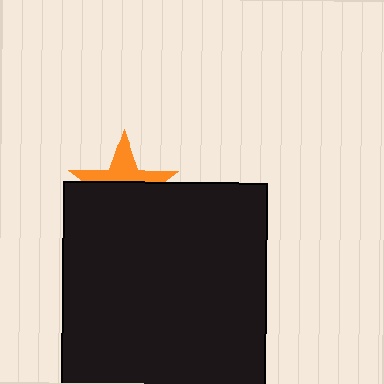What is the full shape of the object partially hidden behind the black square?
The partially hidden object is an orange star.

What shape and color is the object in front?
The object in front is a black square.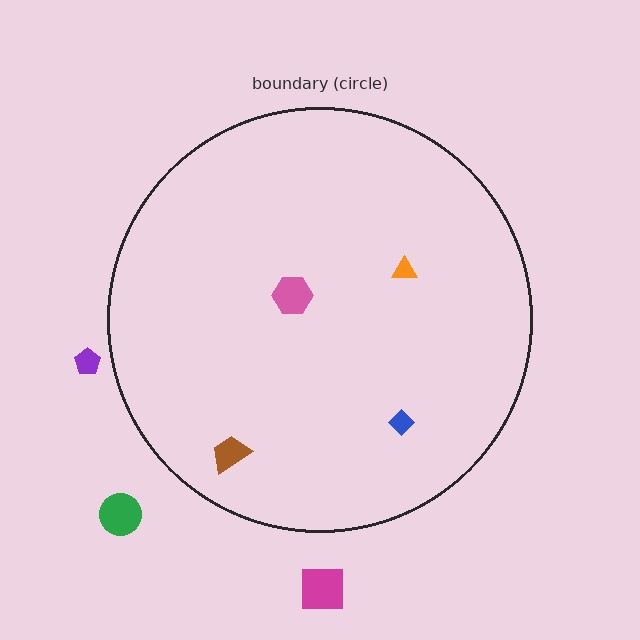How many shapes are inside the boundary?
4 inside, 3 outside.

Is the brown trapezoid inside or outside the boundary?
Inside.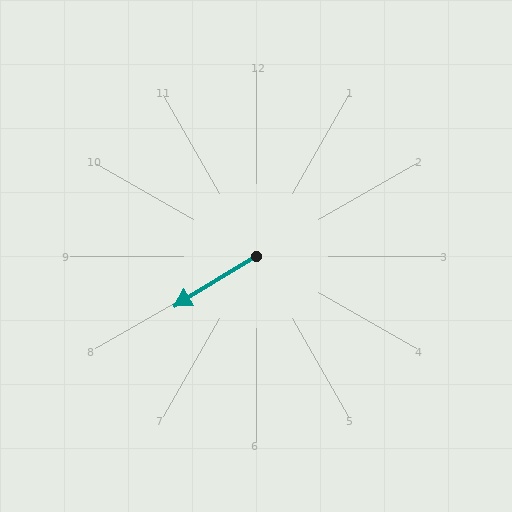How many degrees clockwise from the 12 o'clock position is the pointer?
Approximately 239 degrees.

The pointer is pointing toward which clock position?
Roughly 8 o'clock.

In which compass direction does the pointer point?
Southwest.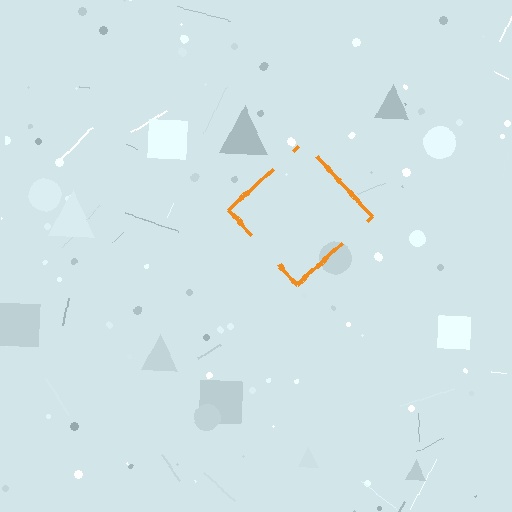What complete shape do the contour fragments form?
The contour fragments form a diamond.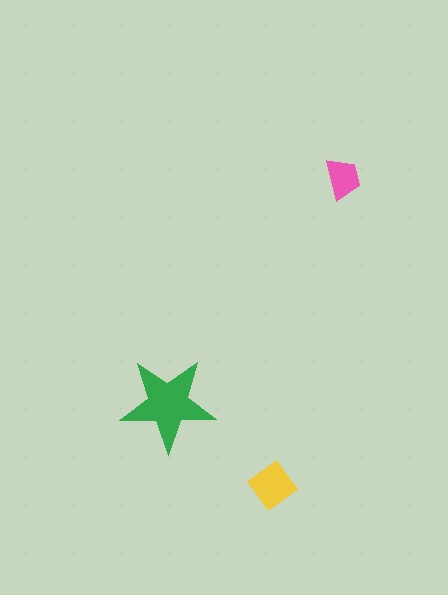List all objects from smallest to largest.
The pink trapezoid, the yellow diamond, the green star.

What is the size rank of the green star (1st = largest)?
1st.